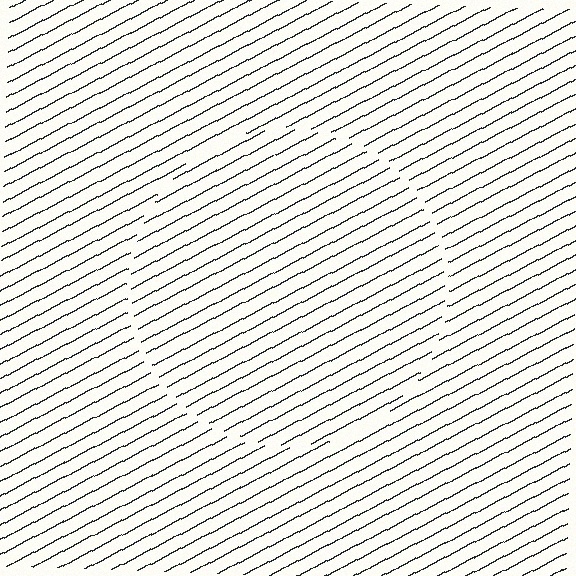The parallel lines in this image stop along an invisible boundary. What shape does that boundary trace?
An illusory circle. The interior of the shape contains the same grating, shifted by half a period — the contour is defined by the phase discontinuity where line-ends from the inner and outer gratings abut.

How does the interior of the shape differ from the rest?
The interior of the shape contains the same grating, shifted by half a period — the contour is defined by the phase discontinuity where line-ends from the inner and outer gratings abut.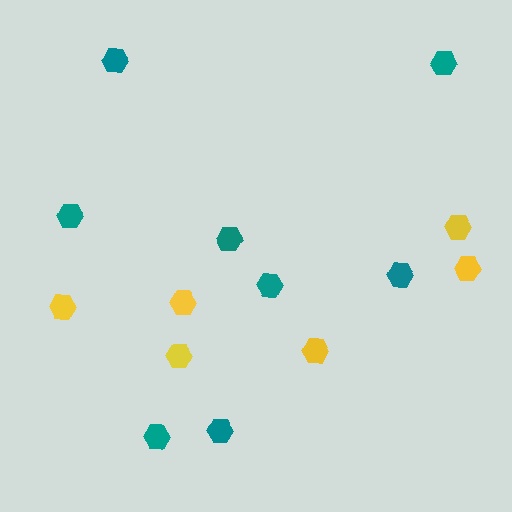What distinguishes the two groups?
There are 2 groups: one group of teal hexagons (8) and one group of yellow hexagons (6).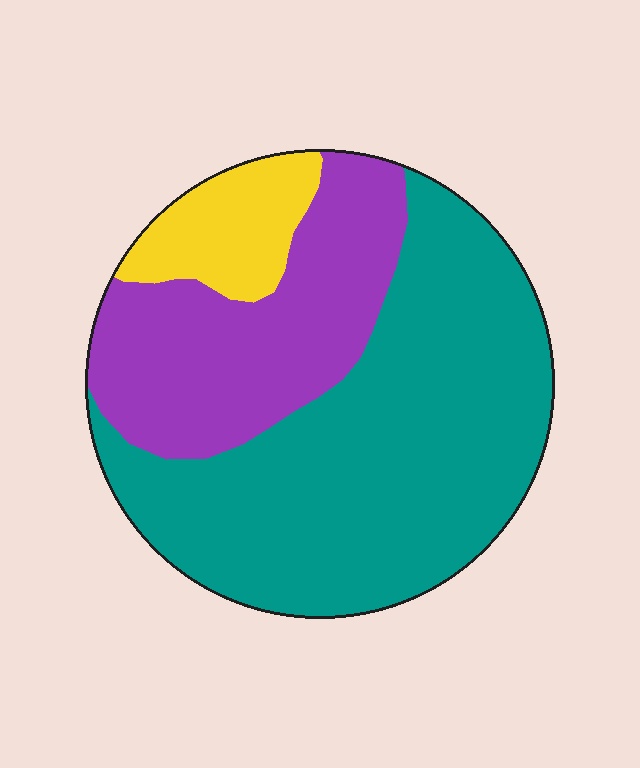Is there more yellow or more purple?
Purple.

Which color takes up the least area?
Yellow, at roughly 10%.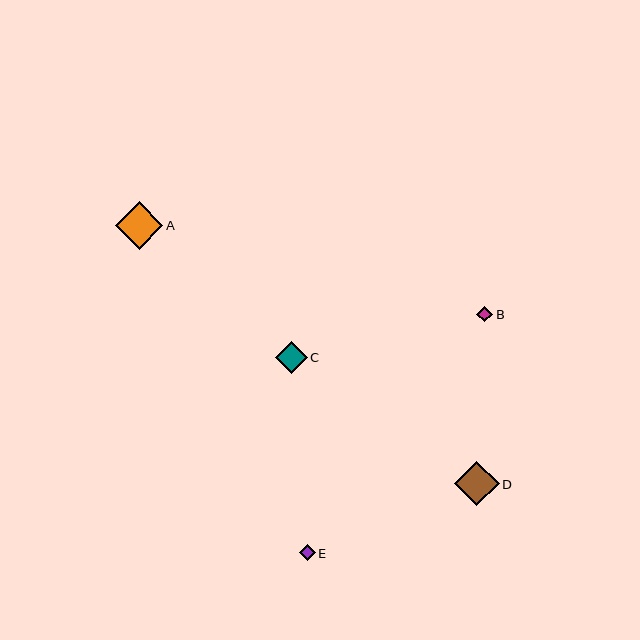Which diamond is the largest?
Diamond A is the largest with a size of approximately 48 pixels.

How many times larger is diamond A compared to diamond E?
Diamond A is approximately 3.0 times the size of diamond E.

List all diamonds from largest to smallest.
From largest to smallest: A, D, C, E, B.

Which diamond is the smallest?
Diamond B is the smallest with a size of approximately 16 pixels.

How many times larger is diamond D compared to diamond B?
Diamond D is approximately 2.8 times the size of diamond B.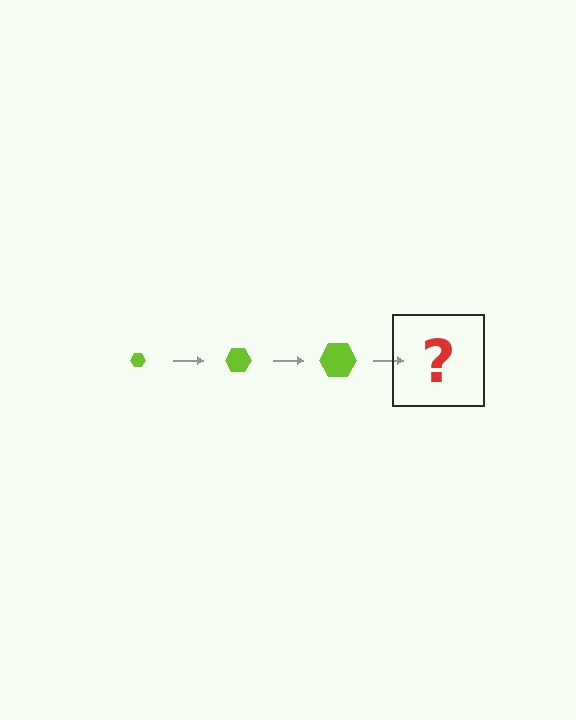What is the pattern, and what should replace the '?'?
The pattern is that the hexagon gets progressively larger each step. The '?' should be a lime hexagon, larger than the previous one.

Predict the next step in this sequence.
The next step is a lime hexagon, larger than the previous one.